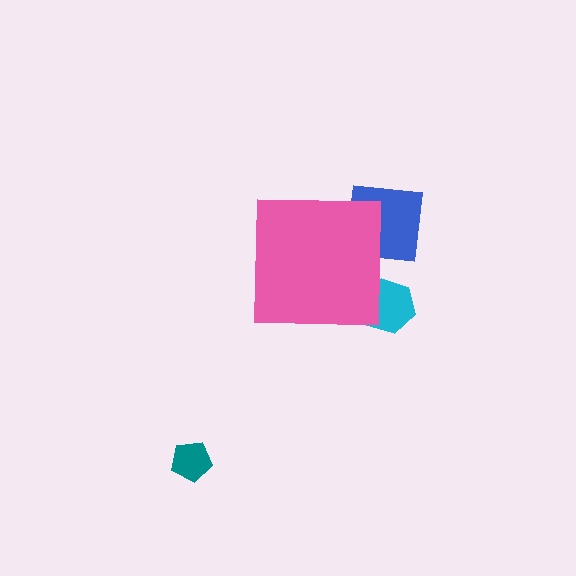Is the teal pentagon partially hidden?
No, the teal pentagon is fully visible.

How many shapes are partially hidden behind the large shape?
2 shapes are partially hidden.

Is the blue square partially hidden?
Yes, the blue square is partially hidden behind the pink square.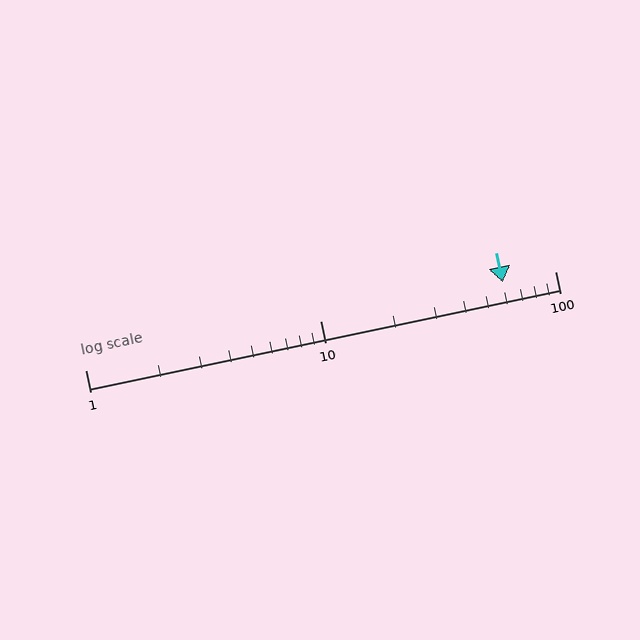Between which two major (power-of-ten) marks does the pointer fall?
The pointer is between 10 and 100.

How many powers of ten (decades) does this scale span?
The scale spans 2 decades, from 1 to 100.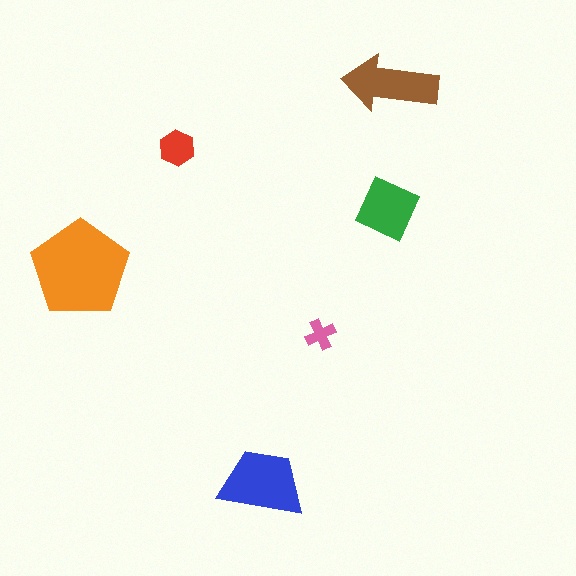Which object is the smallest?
The pink cross.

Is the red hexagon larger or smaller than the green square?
Smaller.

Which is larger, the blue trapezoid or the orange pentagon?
The orange pentagon.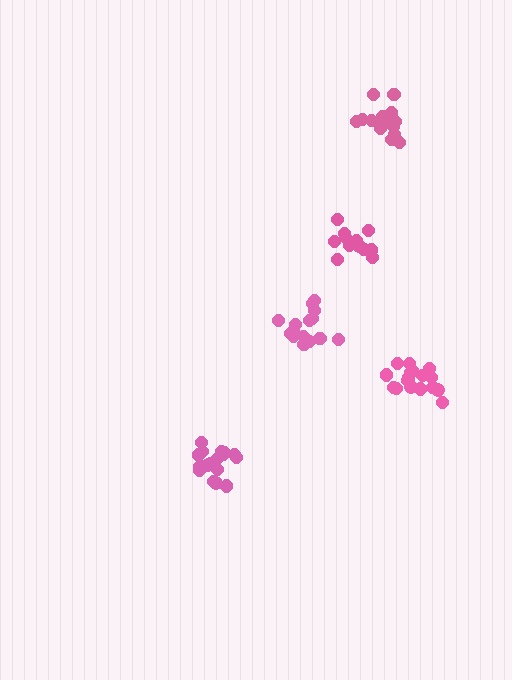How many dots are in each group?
Group 1: 18 dots, Group 2: 12 dots, Group 3: 18 dots, Group 4: 17 dots, Group 5: 17 dots (82 total).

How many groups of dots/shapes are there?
There are 5 groups.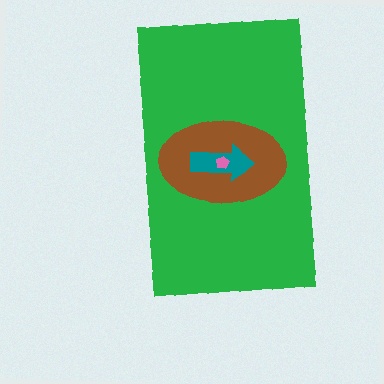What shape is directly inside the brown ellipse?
The teal arrow.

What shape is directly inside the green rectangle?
The brown ellipse.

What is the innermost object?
The pink pentagon.